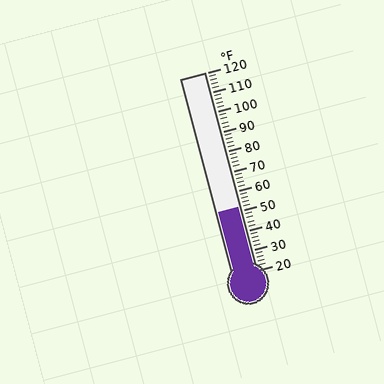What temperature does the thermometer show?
The thermometer shows approximately 52°F.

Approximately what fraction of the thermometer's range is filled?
The thermometer is filled to approximately 30% of its range.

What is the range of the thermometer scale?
The thermometer scale ranges from 20°F to 120°F.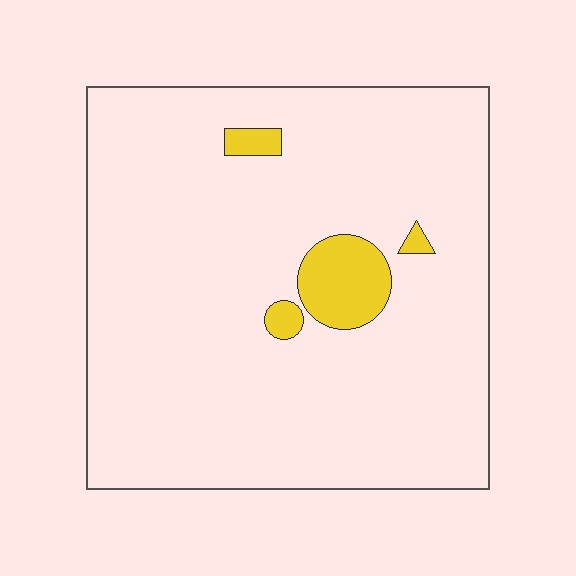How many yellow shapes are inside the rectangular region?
4.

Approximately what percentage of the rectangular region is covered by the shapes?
Approximately 5%.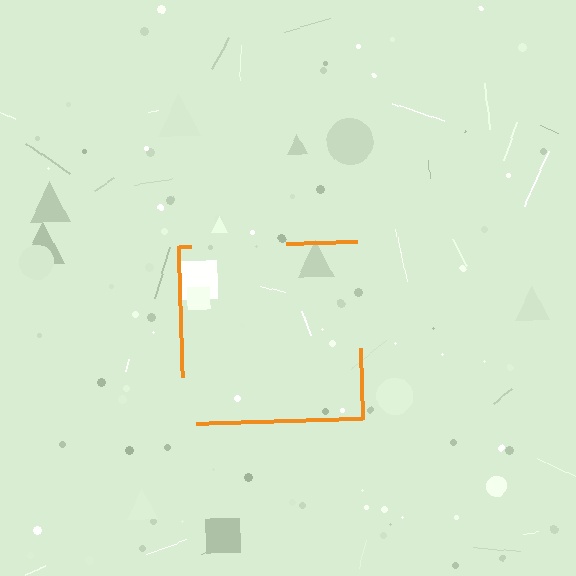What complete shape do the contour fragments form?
The contour fragments form a square.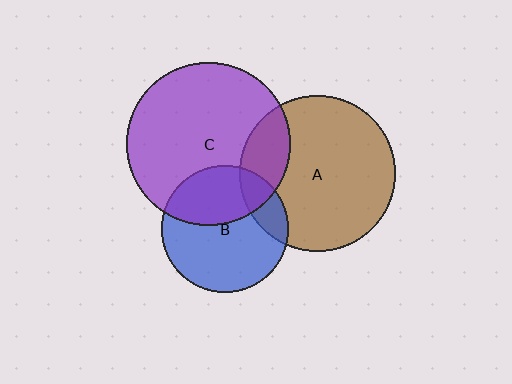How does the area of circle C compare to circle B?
Approximately 1.7 times.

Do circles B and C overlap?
Yes.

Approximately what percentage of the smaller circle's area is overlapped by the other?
Approximately 40%.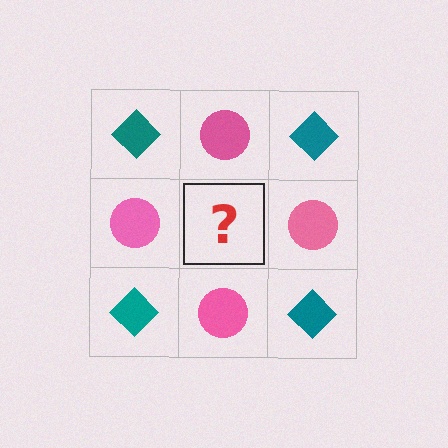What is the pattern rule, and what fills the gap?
The rule is that it alternates teal diamond and pink circle in a checkerboard pattern. The gap should be filled with a teal diamond.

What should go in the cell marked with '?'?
The missing cell should contain a teal diamond.